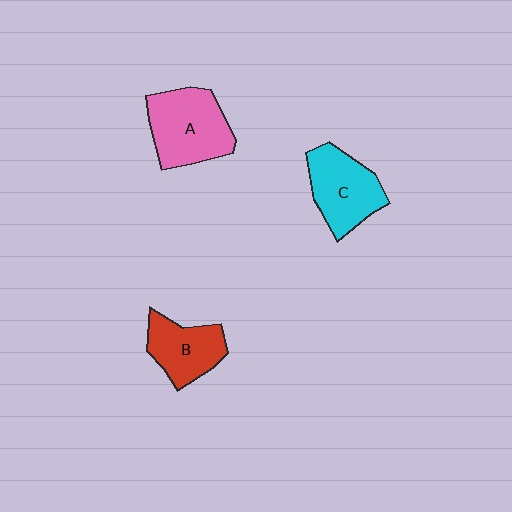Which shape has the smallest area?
Shape B (red).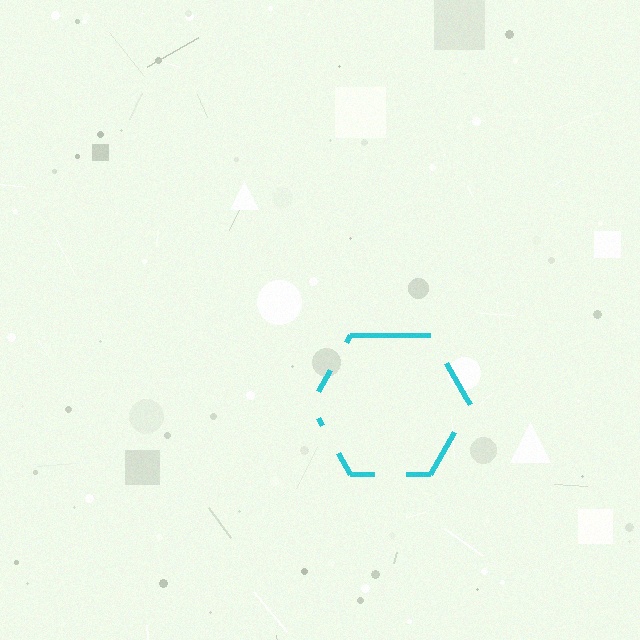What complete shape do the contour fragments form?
The contour fragments form a hexagon.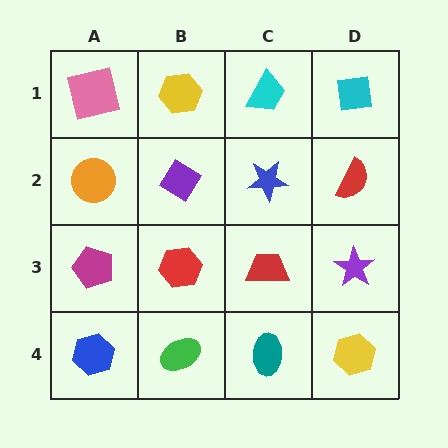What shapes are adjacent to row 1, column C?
A blue star (row 2, column C), a yellow hexagon (row 1, column B), a cyan square (row 1, column D).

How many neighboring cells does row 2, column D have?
3.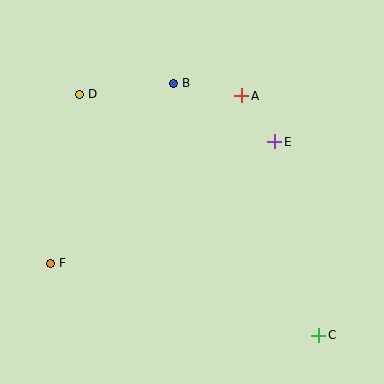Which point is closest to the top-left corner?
Point D is closest to the top-left corner.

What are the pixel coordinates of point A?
Point A is at (242, 96).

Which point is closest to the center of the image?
Point E at (275, 142) is closest to the center.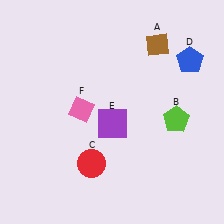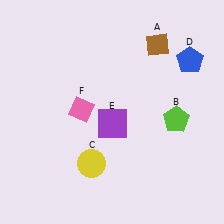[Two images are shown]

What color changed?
The circle (C) changed from red in Image 1 to yellow in Image 2.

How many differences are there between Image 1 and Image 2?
There is 1 difference between the two images.